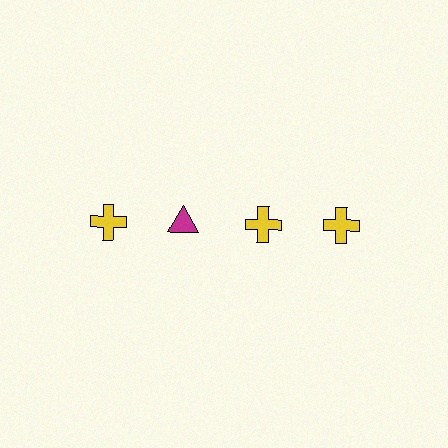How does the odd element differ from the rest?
It differs in both color (magenta instead of yellow) and shape (triangle instead of cross).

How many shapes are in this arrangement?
There are 4 shapes arranged in a grid pattern.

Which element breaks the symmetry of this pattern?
The magenta triangle in the top row, second from left column breaks the symmetry. All other shapes are yellow crosses.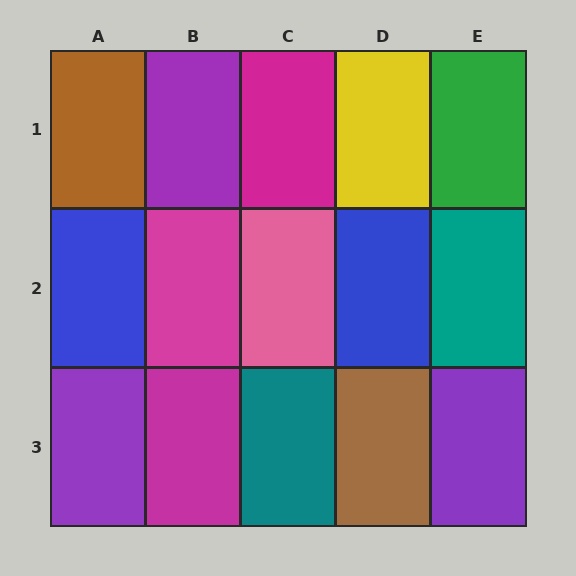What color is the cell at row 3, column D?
Brown.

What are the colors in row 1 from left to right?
Brown, purple, magenta, yellow, green.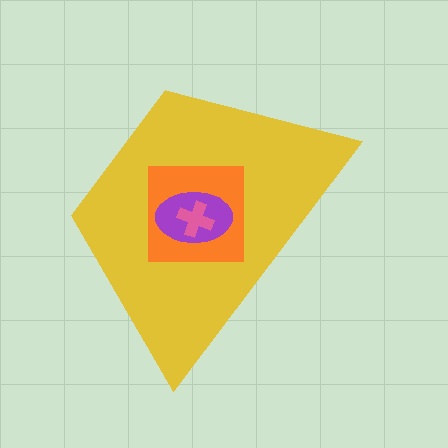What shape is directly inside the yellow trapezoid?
The orange square.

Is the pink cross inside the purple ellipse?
Yes.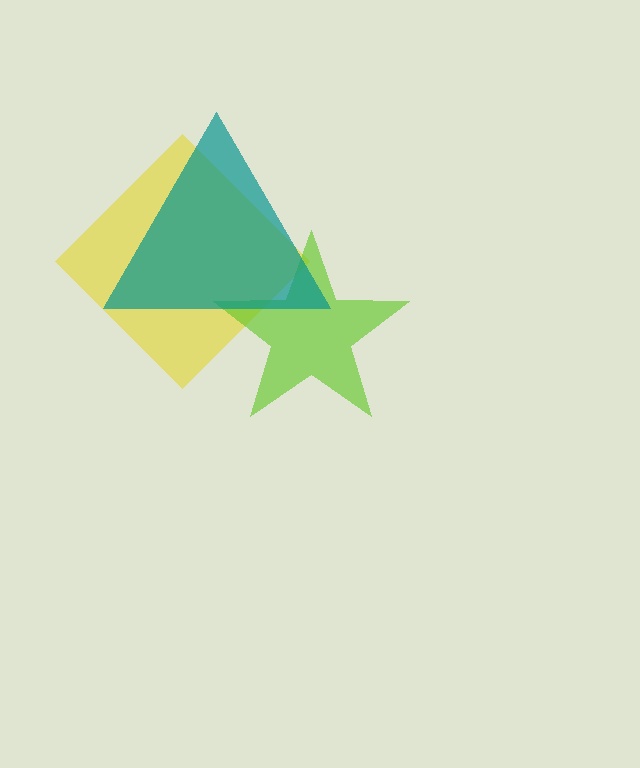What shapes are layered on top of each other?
The layered shapes are: a yellow diamond, a lime star, a teal triangle.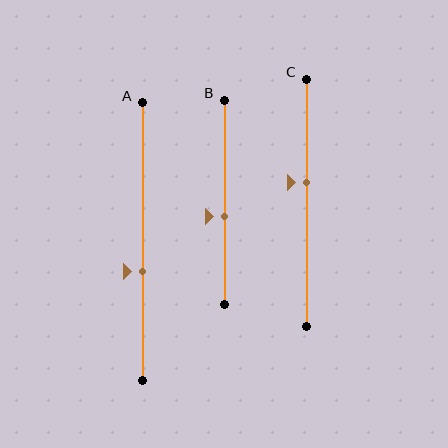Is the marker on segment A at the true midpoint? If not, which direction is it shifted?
No, the marker on segment A is shifted downward by about 11% of the segment length.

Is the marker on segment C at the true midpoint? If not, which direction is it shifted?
No, the marker on segment C is shifted upward by about 8% of the segment length.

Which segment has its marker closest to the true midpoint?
Segment B has its marker closest to the true midpoint.